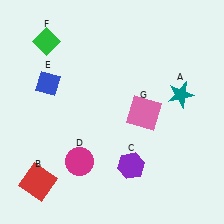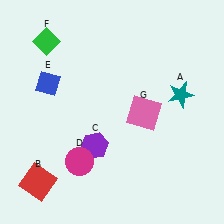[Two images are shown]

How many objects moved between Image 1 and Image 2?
1 object moved between the two images.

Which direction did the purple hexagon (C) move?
The purple hexagon (C) moved left.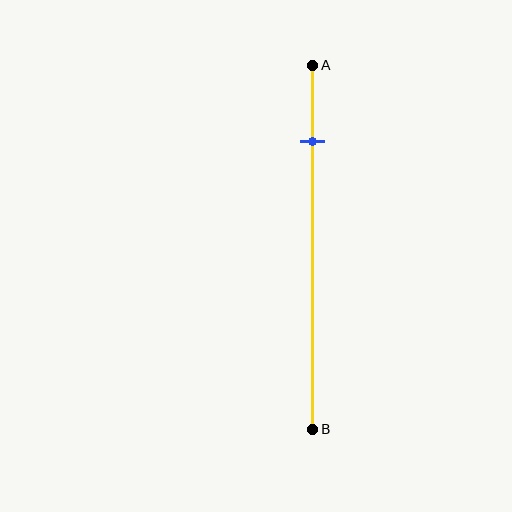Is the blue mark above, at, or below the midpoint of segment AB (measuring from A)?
The blue mark is above the midpoint of segment AB.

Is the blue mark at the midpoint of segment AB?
No, the mark is at about 20% from A, not at the 50% midpoint.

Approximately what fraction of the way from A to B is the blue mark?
The blue mark is approximately 20% of the way from A to B.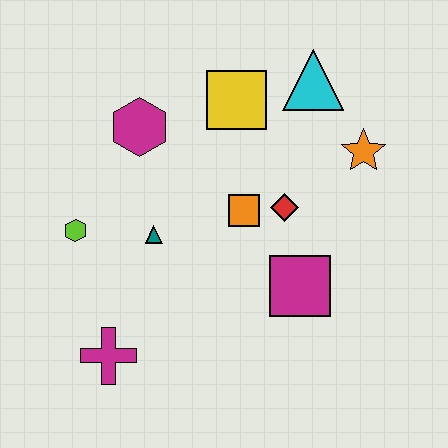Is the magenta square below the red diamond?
Yes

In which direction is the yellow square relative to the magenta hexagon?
The yellow square is to the right of the magenta hexagon.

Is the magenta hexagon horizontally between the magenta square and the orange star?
No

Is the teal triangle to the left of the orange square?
Yes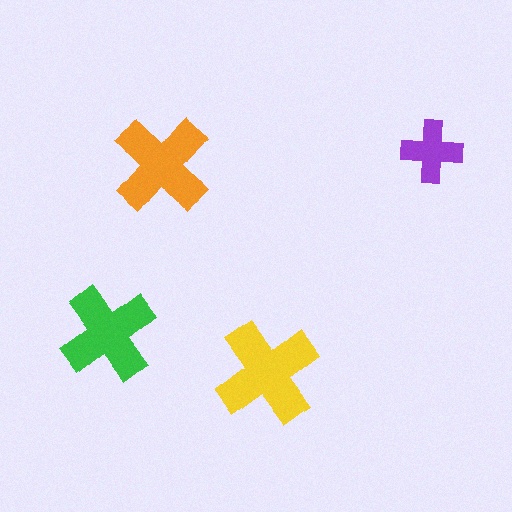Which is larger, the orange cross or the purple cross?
The orange one.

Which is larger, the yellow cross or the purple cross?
The yellow one.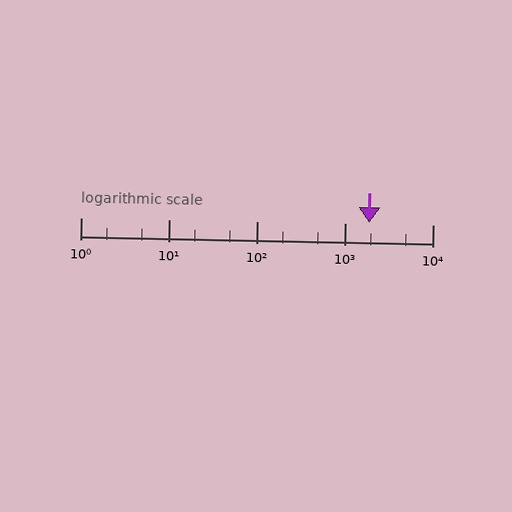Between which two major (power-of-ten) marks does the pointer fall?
The pointer is between 1000 and 10000.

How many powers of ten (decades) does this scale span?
The scale spans 4 decades, from 1 to 10000.